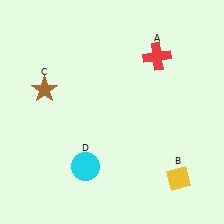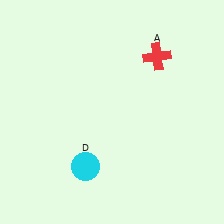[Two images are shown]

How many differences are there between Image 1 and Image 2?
There are 2 differences between the two images.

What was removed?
The yellow diamond (B), the brown star (C) were removed in Image 2.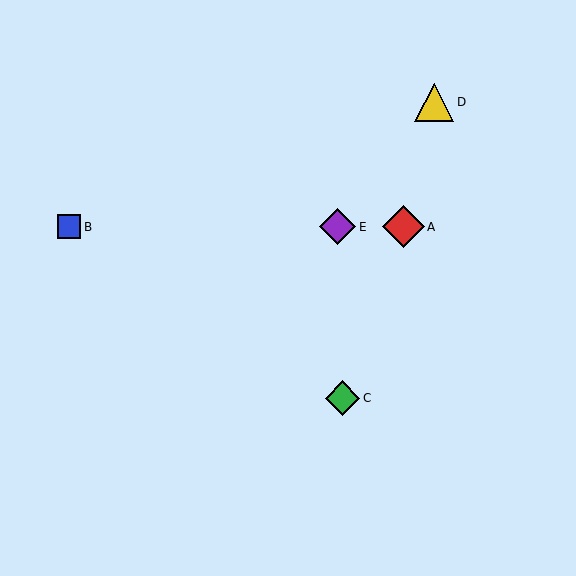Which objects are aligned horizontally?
Objects A, B, E are aligned horizontally.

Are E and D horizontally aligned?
No, E is at y≈227 and D is at y≈102.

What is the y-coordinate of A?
Object A is at y≈227.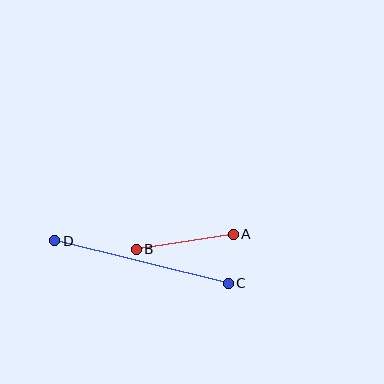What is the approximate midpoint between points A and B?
The midpoint is at approximately (185, 242) pixels.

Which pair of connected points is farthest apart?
Points C and D are farthest apart.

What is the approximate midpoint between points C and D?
The midpoint is at approximately (142, 262) pixels.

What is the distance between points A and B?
The distance is approximately 98 pixels.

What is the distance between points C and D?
The distance is approximately 178 pixels.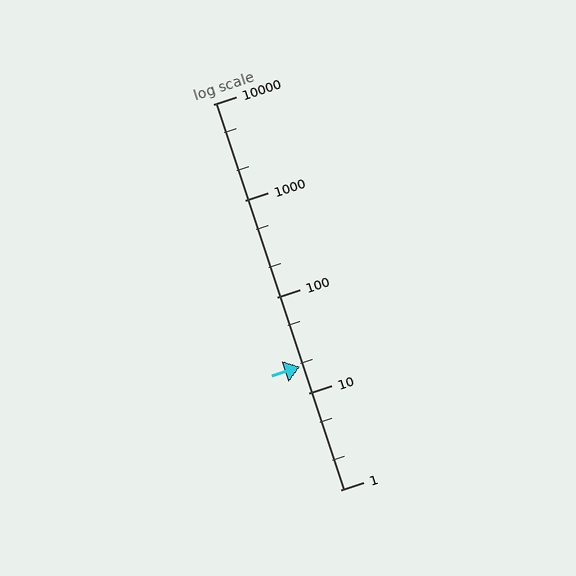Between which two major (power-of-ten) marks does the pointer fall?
The pointer is between 10 and 100.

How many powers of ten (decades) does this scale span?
The scale spans 4 decades, from 1 to 10000.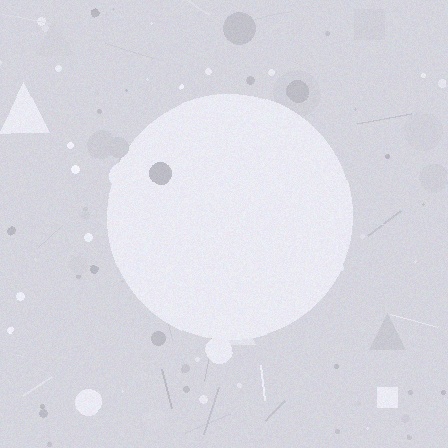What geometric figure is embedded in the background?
A circle is embedded in the background.